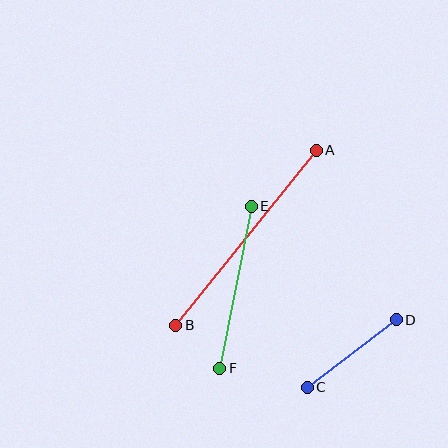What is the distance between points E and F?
The distance is approximately 165 pixels.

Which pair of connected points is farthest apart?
Points A and B are farthest apart.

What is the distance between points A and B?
The distance is approximately 224 pixels.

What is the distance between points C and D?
The distance is approximately 112 pixels.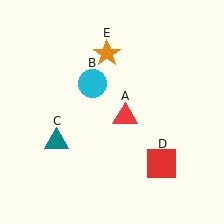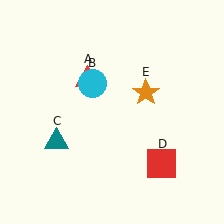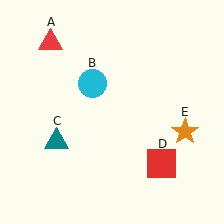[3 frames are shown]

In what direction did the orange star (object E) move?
The orange star (object E) moved down and to the right.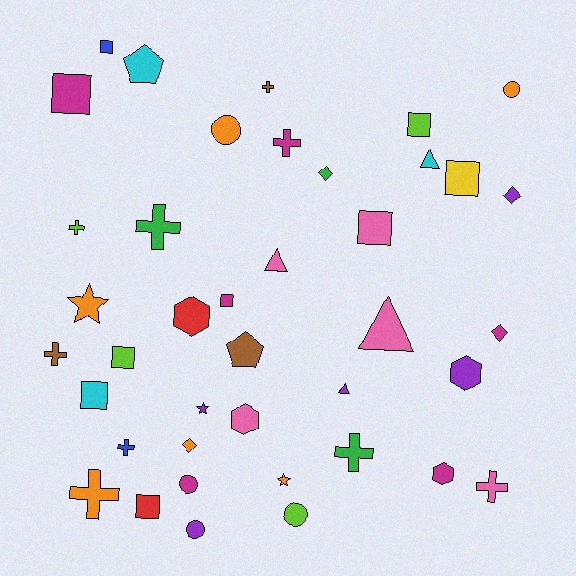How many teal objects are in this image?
There are no teal objects.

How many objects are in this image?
There are 40 objects.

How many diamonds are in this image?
There are 4 diamonds.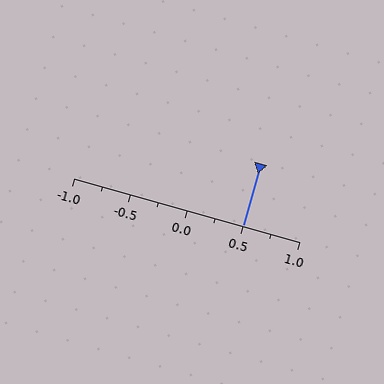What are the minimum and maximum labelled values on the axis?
The axis runs from -1.0 to 1.0.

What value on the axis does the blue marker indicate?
The marker indicates approximately 0.5.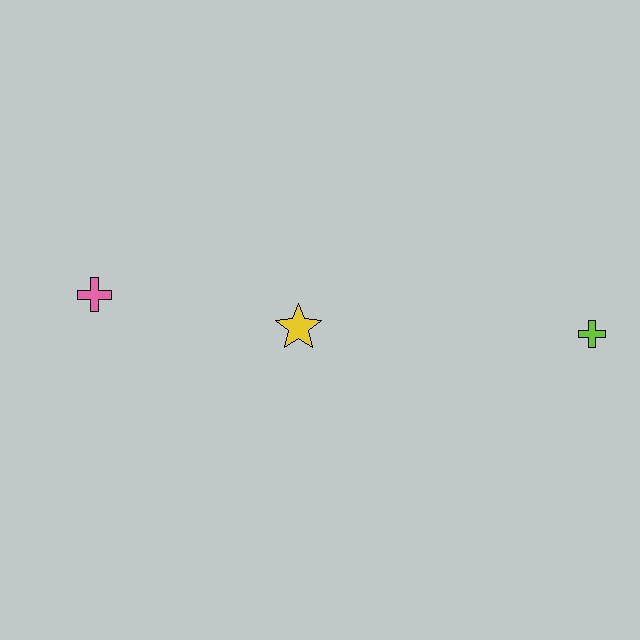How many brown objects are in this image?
There are no brown objects.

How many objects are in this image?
There are 3 objects.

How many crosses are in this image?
There are 2 crosses.